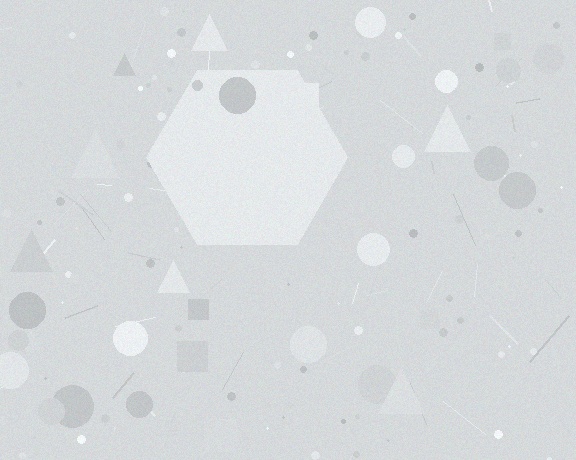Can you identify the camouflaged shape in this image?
The camouflaged shape is a hexagon.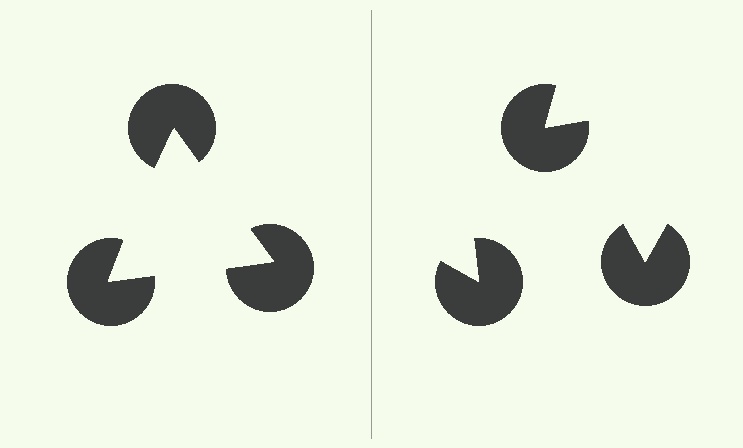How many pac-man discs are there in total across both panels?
6 — 3 on each side.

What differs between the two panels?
The pac-man discs are positioned identically on both sides; only the wedge orientations differ. On the left they align to a triangle; on the right they are misaligned.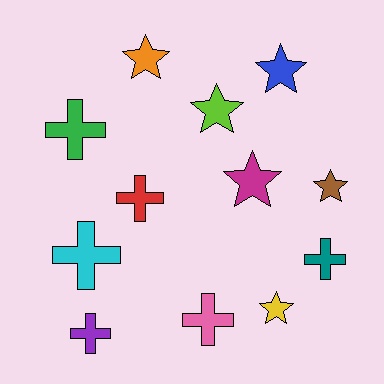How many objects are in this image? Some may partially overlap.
There are 12 objects.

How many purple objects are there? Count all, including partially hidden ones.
There is 1 purple object.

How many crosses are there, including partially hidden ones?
There are 6 crosses.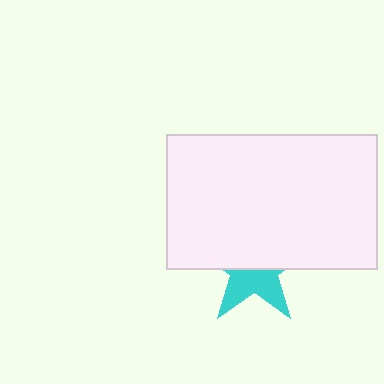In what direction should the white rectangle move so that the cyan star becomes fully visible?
The white rectangle should move up. That is the shortest direction to clear the overlap and leave the cyan star fully visible.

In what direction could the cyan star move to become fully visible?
The cyan star could move down. That would shift it out from behind the white rectangle entirely.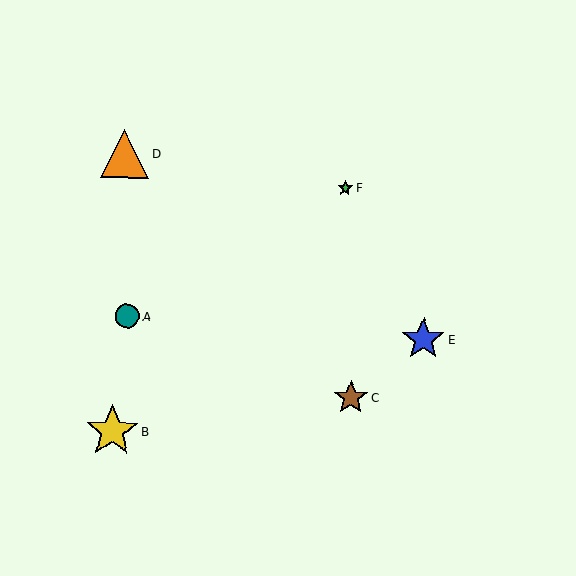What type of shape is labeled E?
Shape E is a blue star.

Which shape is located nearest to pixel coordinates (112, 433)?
The yellow star (labeled B) at (112, 431) is nearest to that location.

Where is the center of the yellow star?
The center of the yellow star is at (112, 431).